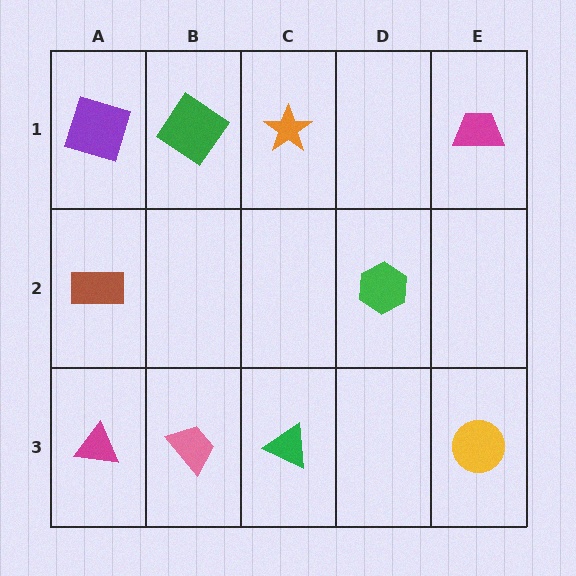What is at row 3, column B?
A pink trapezoid.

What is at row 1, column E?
A magenta trapezoid.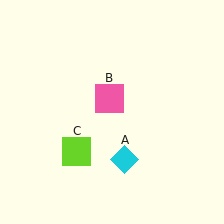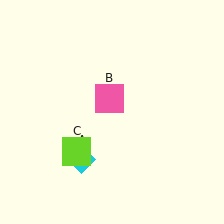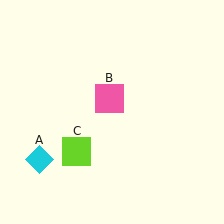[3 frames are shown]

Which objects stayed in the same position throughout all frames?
Pink square (object B) and lime square (object C) remained stationary.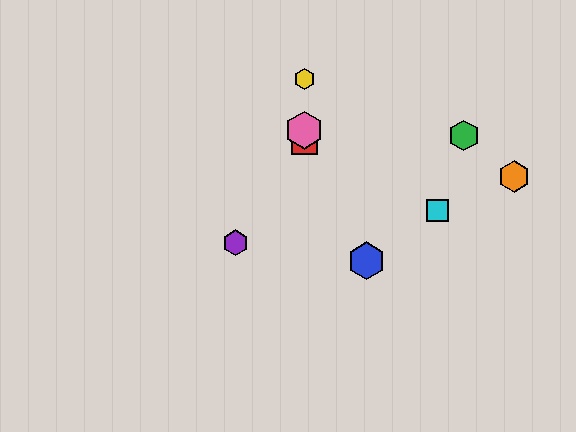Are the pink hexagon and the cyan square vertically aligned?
No, the pink hexagon is at x≈304 and the cyan square is at x≈438.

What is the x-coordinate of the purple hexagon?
The purple hexagon is at x≈236.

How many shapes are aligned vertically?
3 shapes (the red square, the yellow hexagon, the pink hexagon) are aligned vertically.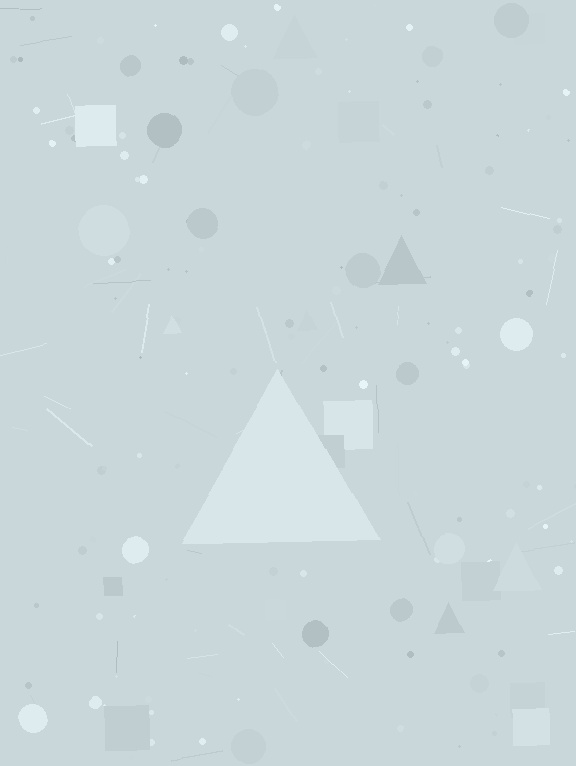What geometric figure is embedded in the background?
A triangle is embedded in the background.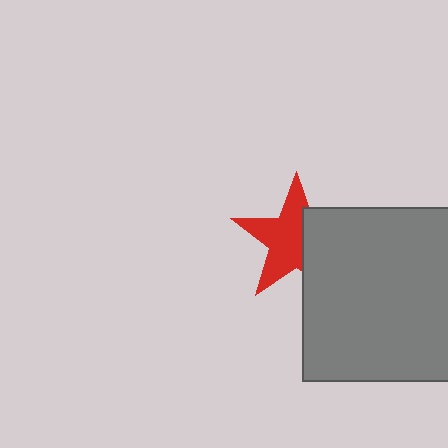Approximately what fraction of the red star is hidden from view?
Roughly 40% of the red star is hidden behind the gray square.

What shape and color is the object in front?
The object in front is a gray square.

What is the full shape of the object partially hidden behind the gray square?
The partially hidden object is a red star.